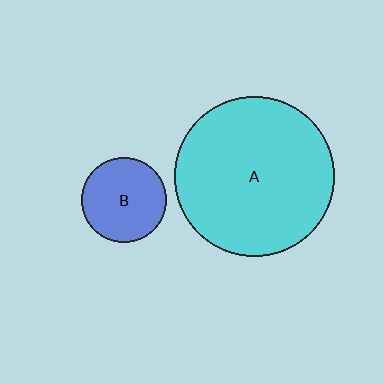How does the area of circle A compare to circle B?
Approximately 3.6 times.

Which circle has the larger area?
Circle A (cyan).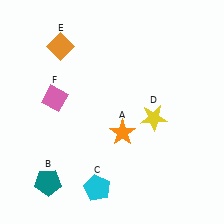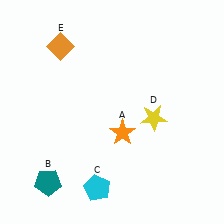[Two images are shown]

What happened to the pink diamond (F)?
The pink diamond (F) was removed in Image 2. It was in the top-left area of Image 1.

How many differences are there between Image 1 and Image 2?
There is 1 difference between the two images.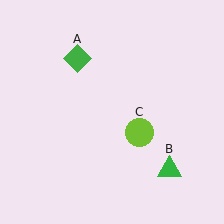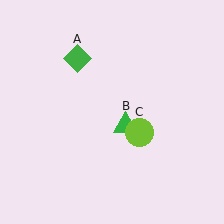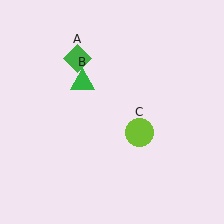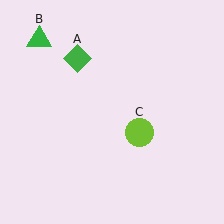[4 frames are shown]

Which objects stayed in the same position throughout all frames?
Green diamond (object A) and lime circle (object C) remained stationary.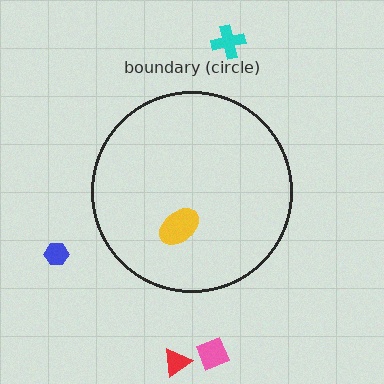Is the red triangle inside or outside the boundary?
Outside.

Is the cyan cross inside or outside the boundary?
Outside.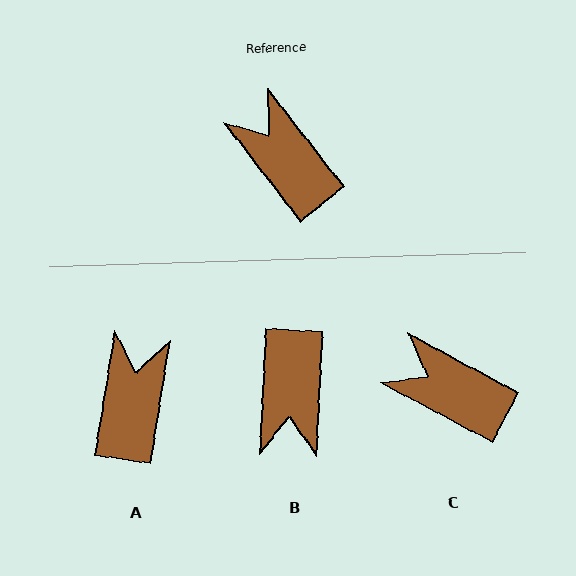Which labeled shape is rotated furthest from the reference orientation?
B, about 139 degrees away.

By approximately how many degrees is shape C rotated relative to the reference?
Approximately 24 degrees counter-clockwise.